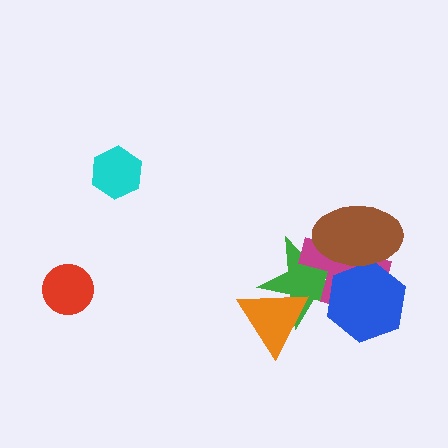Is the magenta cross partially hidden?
Yes, it is partially covered by another shape.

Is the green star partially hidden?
Yes, it is partially covered by another shape.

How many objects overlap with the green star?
4 objects overlap with the green star.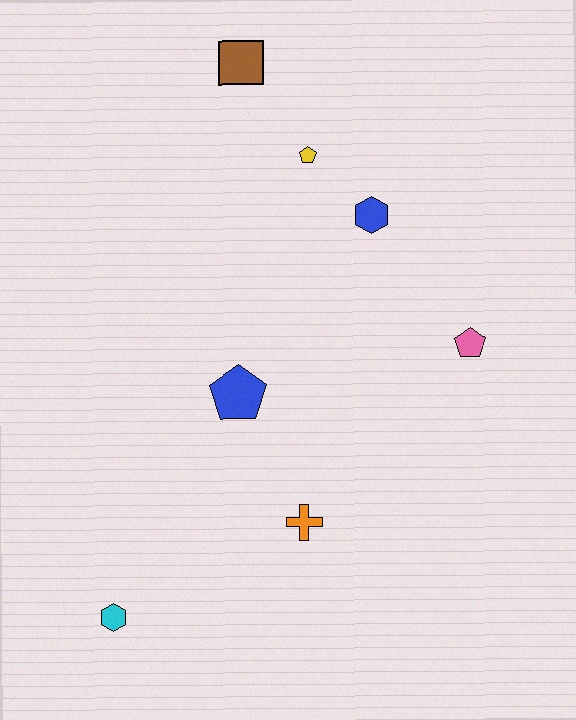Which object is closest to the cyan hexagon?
The orange cross is closest to the cyan hexagon.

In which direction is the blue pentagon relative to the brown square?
The blue pentagon is below the brown square.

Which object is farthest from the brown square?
The cyan hexagon is farthest from the brown square.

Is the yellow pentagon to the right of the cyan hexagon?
Yes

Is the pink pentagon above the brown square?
No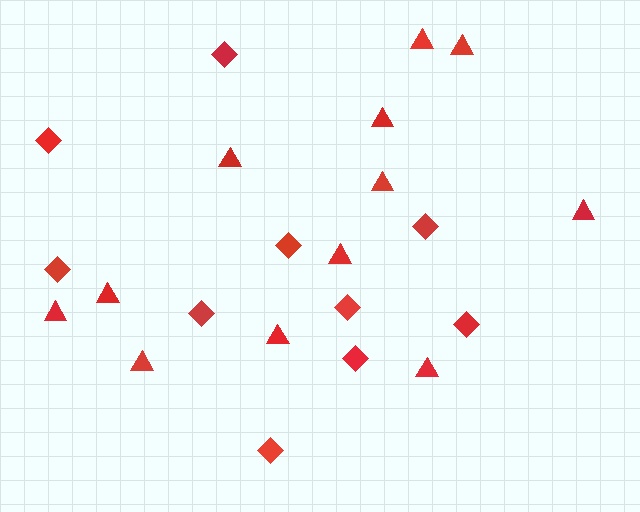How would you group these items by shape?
There are 2 groups: one group of diamonds (10) and one group of triangles (12).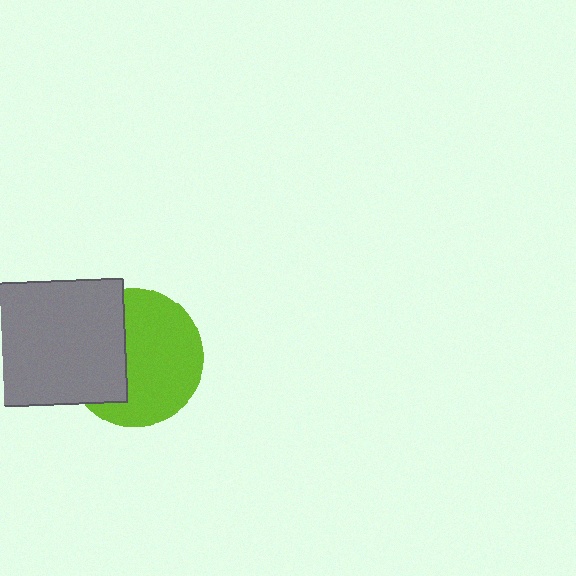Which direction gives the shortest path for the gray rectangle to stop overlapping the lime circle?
Moving left gives the shortest separation.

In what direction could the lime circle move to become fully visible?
The lime circle could move right. That would shift it out from behind the gray rectangle entirely.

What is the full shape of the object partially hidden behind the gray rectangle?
The partially hidden object is a lime circle.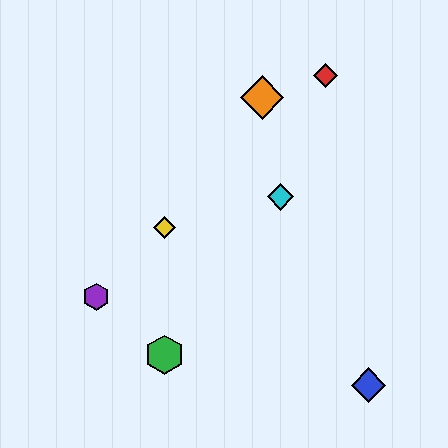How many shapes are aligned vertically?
2 shapes (the green hexagon, the yellow diamond) are aligned vertically.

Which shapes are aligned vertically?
The green hexagon, the yellow diamond are aligned vertically.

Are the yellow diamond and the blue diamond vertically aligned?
No, the yellow diamond is at x≈165 and the blue diamond is at x≈369.